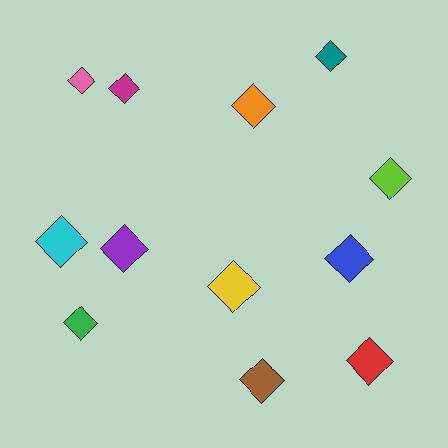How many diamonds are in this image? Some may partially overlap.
There are 12 diamonds.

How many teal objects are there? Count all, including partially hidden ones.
There is 1 teal object.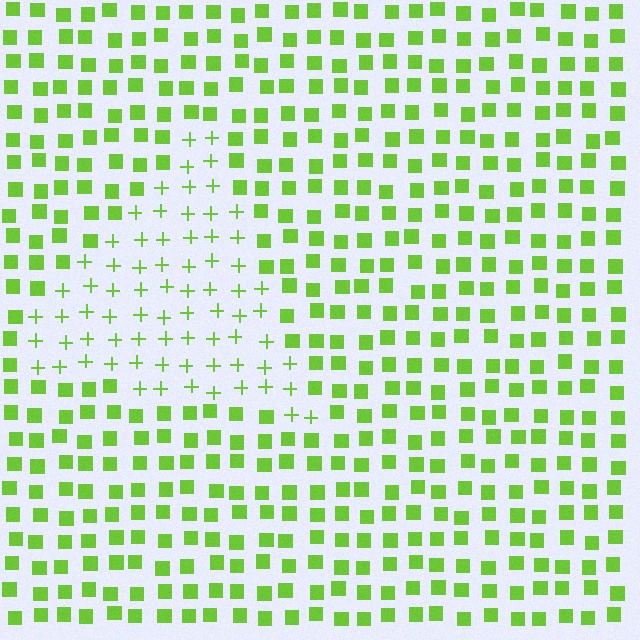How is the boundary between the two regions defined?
The boundary is defined by a change in element shape: plus signs inside vs. squares outside. All elements share the same color and spacing.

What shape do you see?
I see a triangle.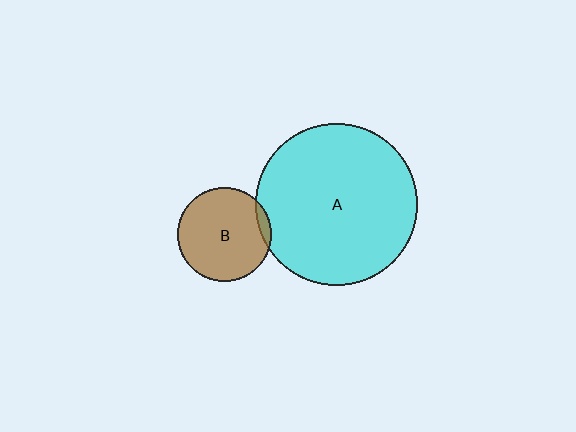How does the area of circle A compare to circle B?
Approximately 3.0 times.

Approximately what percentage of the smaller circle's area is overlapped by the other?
Approximately 5%.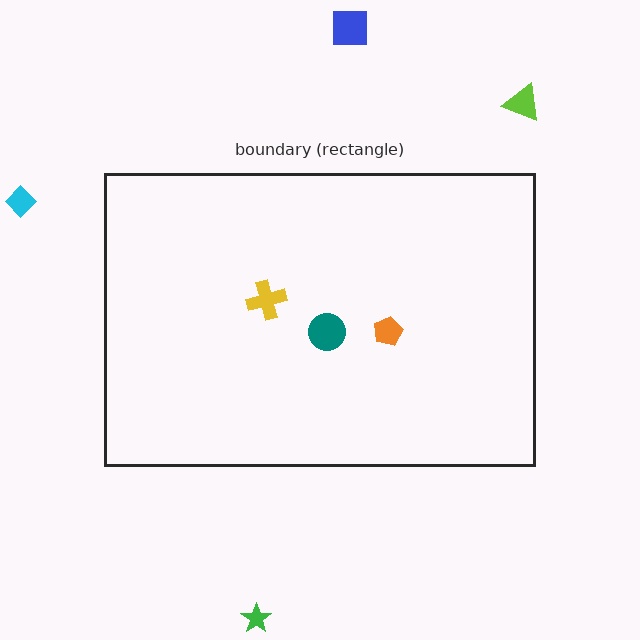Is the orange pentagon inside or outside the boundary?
Inside.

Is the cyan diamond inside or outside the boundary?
Outside.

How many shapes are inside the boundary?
3 inside, 4 outside.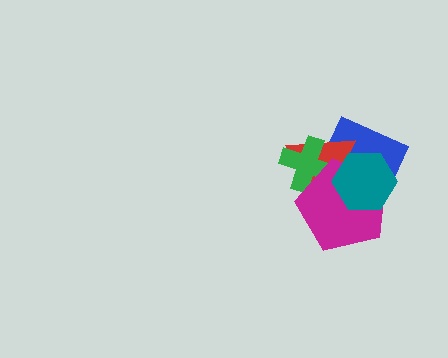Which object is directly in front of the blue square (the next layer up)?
The red triangle is directly in front of the blue square.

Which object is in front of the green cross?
The magenta pentagon is in front of the green cross.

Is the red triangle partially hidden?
Yes, it is partially covered by another shape.